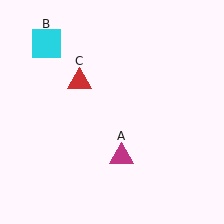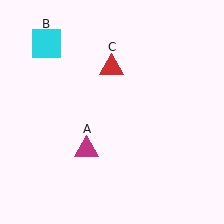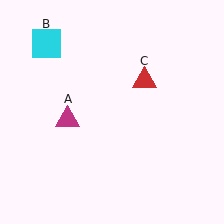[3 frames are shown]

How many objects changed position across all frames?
2 objects changed position: magenta triangle (object A), red triangle (object C).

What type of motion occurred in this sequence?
The magenta triangle (object A), red triangle (object C) rotated clockwise around the center of the scene.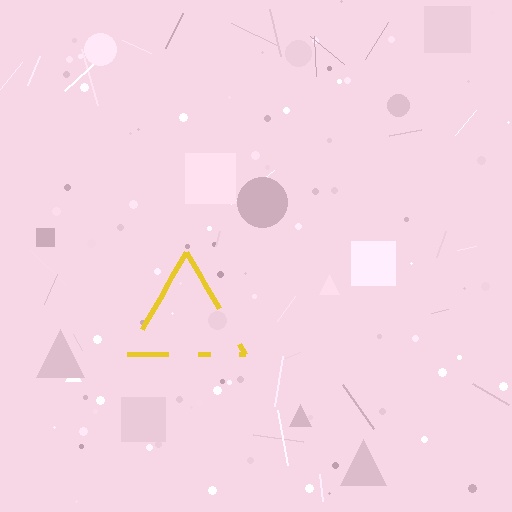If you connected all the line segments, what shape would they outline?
They would outline a triangle.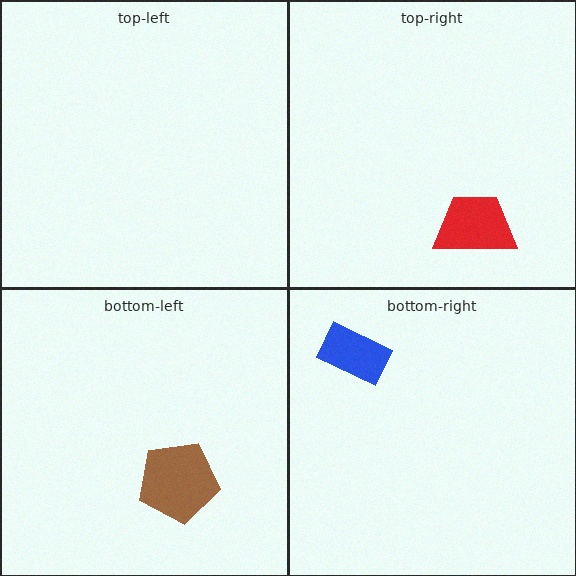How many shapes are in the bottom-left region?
1.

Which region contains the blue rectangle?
The bottom-right region.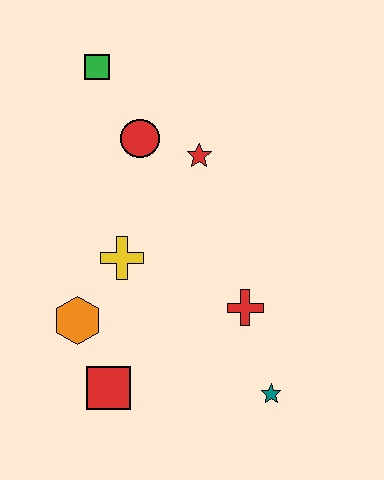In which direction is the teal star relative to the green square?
The teal star is below the green square.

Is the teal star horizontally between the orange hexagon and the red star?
No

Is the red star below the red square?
No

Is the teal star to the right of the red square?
Yes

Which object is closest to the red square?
The orange hexagon is closest to the red square.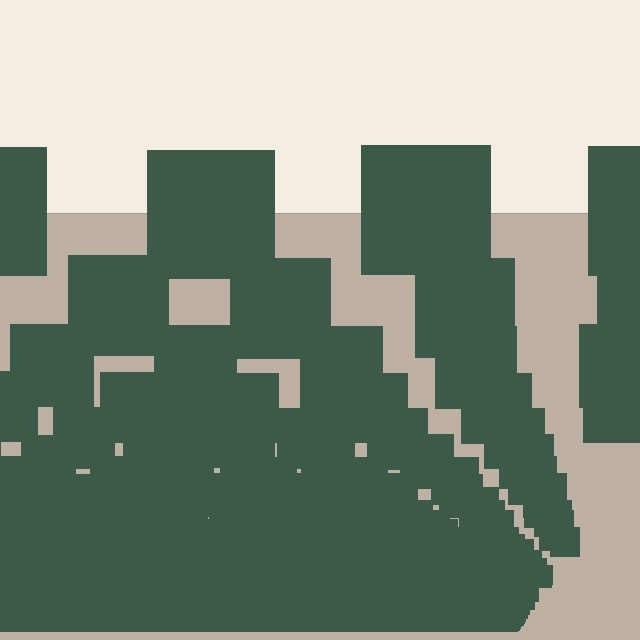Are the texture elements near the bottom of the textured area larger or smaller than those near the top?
Smaller. The gradient is inverted — elements near the bottom are smaller and denser.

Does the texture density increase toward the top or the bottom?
Density increases toward the bottom.